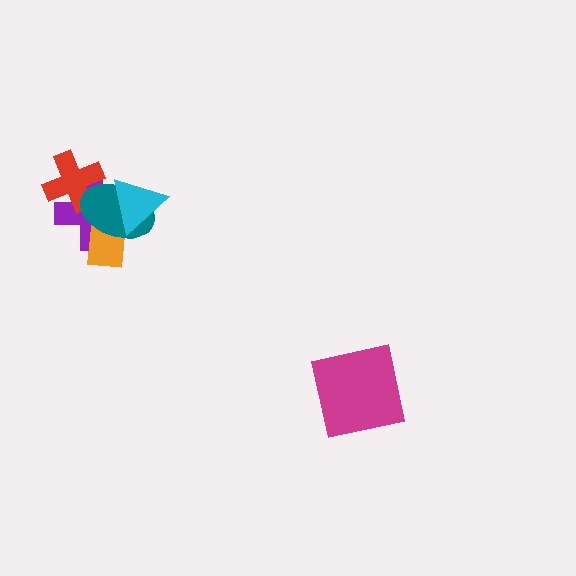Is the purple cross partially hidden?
Yes, it is partially covered by another shape.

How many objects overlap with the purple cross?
4 objects overlap with the purple cross.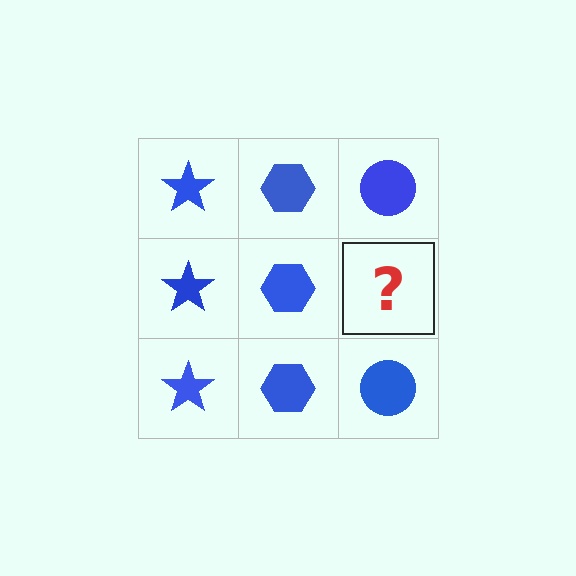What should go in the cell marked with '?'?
The missing cell should contain a blue circle.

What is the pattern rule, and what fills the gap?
The rule is that each column has a consistent shape. The gap should be filled with a blue circle.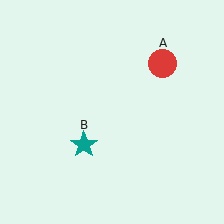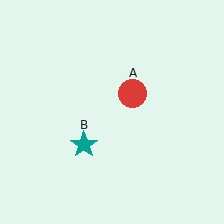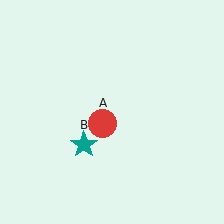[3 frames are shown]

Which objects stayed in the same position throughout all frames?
Teal star (object B) remained stationary.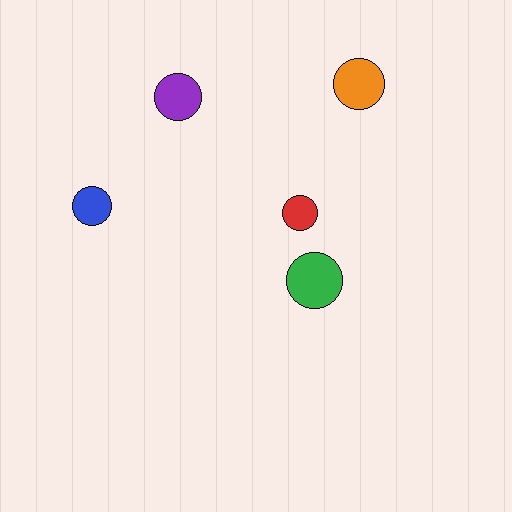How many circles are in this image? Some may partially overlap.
There are 5 circles.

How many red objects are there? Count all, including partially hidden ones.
There is 1 red object.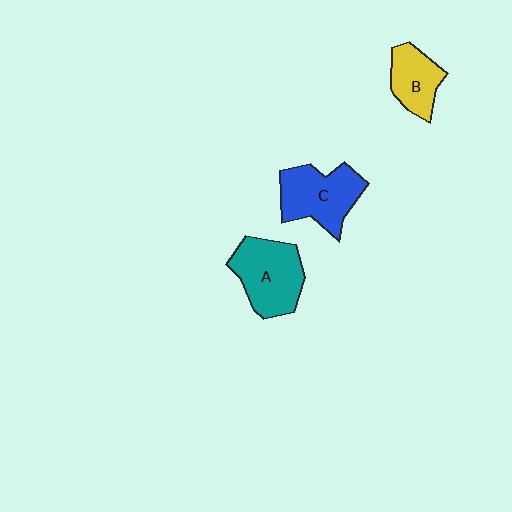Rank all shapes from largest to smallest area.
From largest to smallest: A (teal), C (blue), B (yellow).